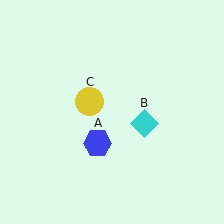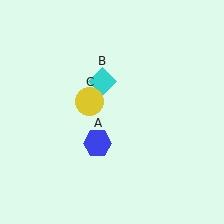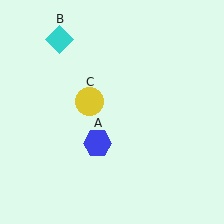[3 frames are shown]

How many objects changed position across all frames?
1 object changed position: cyan diamond (object B).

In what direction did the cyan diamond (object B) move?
The cyan diamond (object B) moved up and to the left.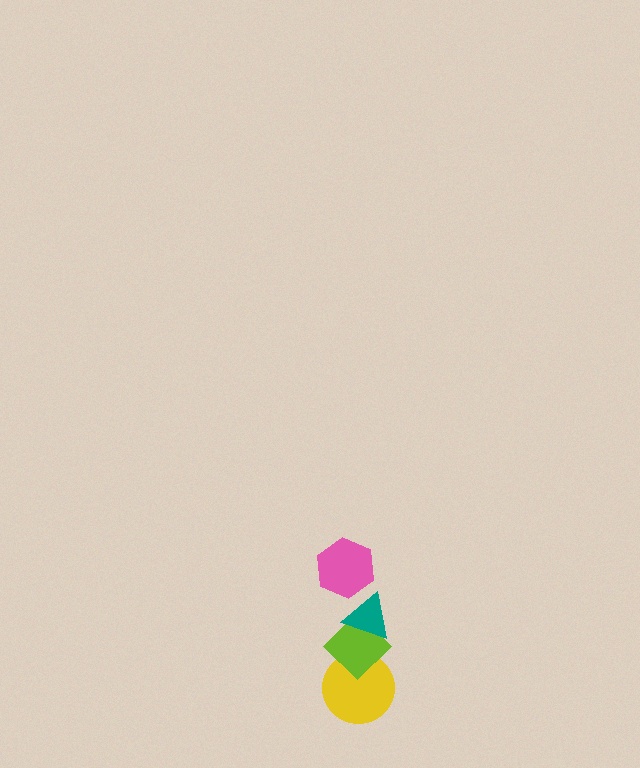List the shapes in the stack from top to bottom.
From top to bottom: the pink hexagon, the teal triangle, the lime diamond, the yellow circle.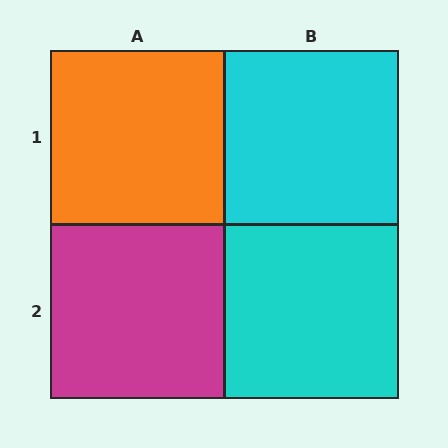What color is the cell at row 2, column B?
Cyan.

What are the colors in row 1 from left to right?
Orange, cyan.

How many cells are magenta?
1 cell is magenta.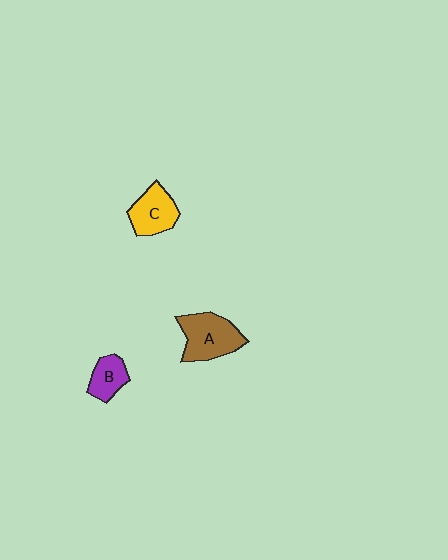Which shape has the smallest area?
Shape B (purple).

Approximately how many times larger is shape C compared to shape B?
Approximately 1.4 times.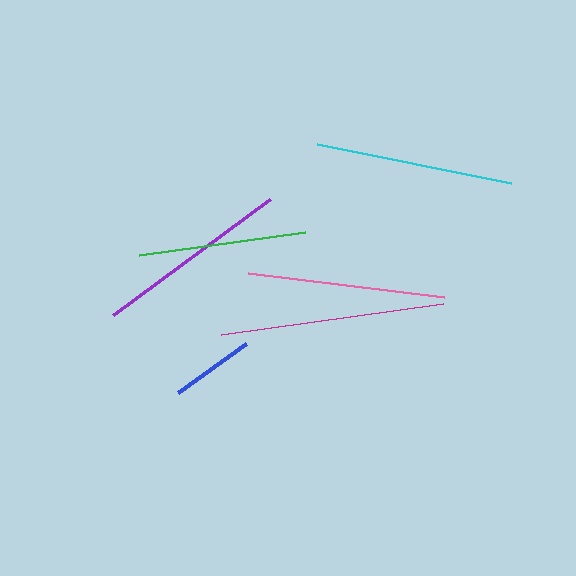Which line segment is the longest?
The magenta line is the longest at approximately 223 pixels.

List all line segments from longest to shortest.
From longest to shortest: magenta, cyan, pink, purple, green, blue.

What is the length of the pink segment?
The pink segment is approximately 197 pixels long.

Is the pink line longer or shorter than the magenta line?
The magenta line is longer than the pink line.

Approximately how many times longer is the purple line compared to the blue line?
The purple line is approximately 2.3 times the length of the blue line.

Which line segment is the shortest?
The blue line is the shortest at approximately 83 pixels.